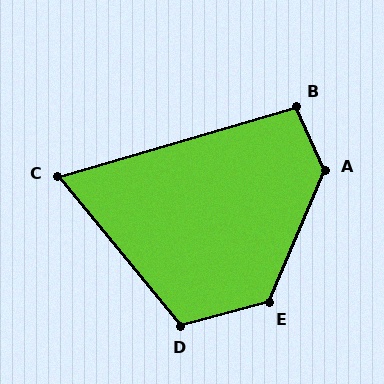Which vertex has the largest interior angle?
A, at approximately 133 degrees.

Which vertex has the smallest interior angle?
C, at approximately 67 degrees.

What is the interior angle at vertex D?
Approximately 114 degrees (obtuse).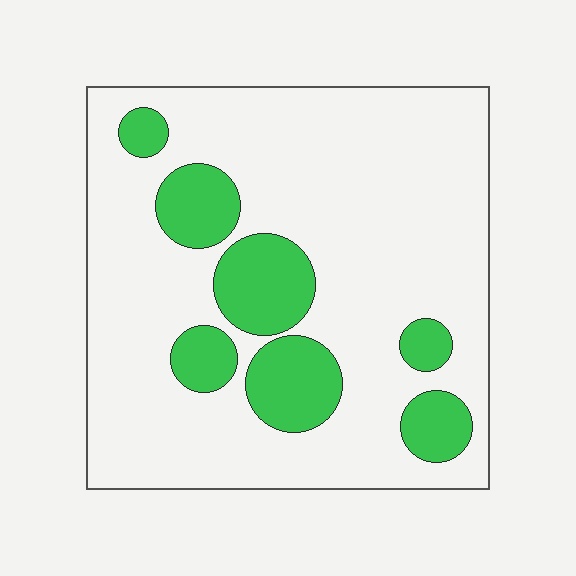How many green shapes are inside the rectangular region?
7.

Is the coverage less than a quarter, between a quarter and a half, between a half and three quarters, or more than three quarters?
Less than a quarter.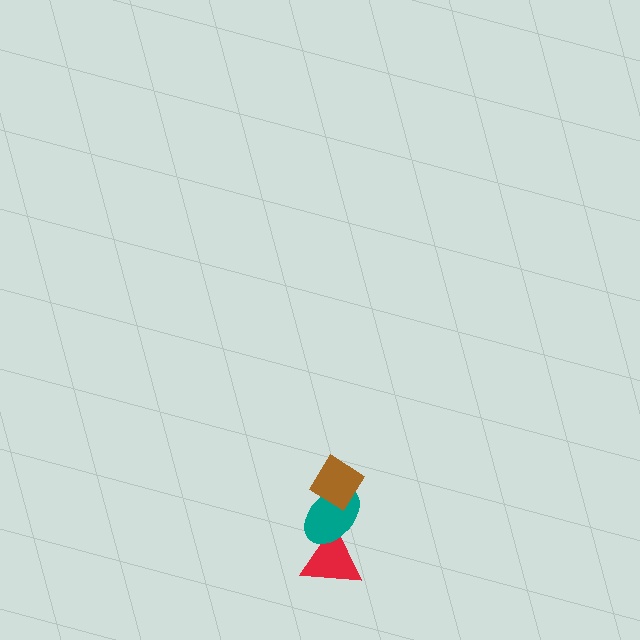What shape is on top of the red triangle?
The teal ellipse is on top of the red triangle.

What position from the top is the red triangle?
The red triangle is 3rd from the top.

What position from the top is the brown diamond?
The brown diamond is 1st from the top.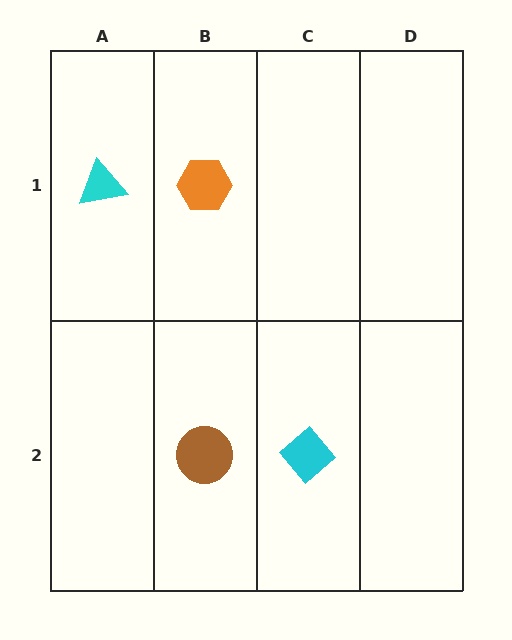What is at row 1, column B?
An orange hexagon.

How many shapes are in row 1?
2 shapes.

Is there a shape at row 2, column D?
No, that cell is empty.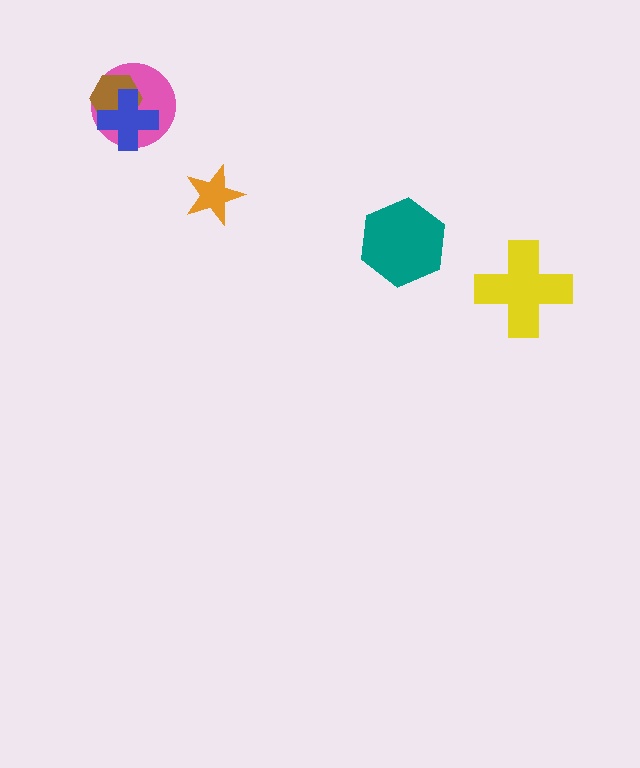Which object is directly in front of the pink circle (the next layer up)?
The brown hexagon is directly in front of the pink circle.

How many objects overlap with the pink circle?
2 objects overlap with the pink circle.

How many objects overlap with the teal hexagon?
0 objects overlap with the teal hexagon.